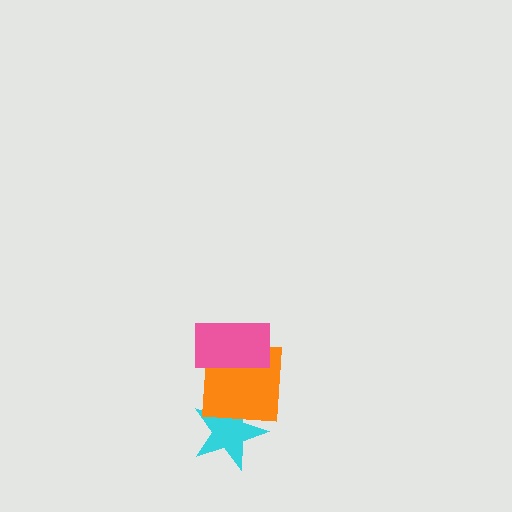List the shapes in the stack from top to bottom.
From top to bottom: the pink rectangle, the orange square, the cyan star.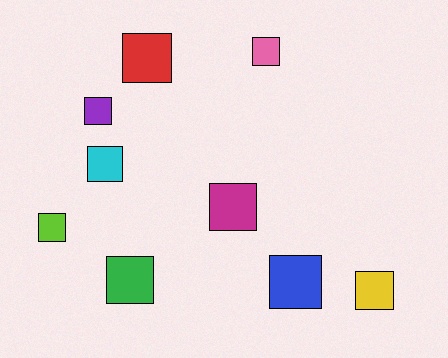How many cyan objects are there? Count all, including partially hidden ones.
There is 1 cyan object.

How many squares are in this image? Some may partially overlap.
There are 9 squares.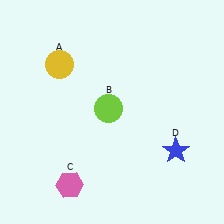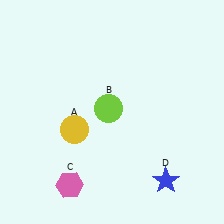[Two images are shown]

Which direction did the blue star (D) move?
The blue star (D) moved down.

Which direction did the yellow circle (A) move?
The yellow circle (A) moved down.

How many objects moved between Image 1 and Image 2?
2 objects moved between the two images.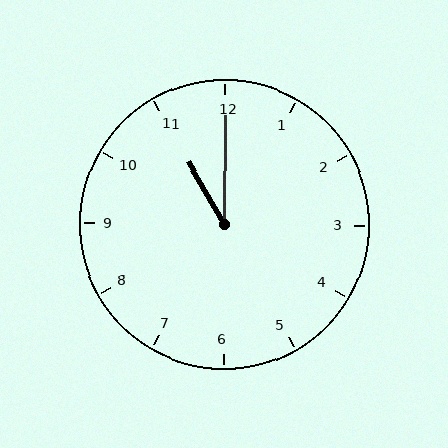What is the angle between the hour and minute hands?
Approximately 30 degrees.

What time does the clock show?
11:00.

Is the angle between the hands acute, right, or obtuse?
It is acute.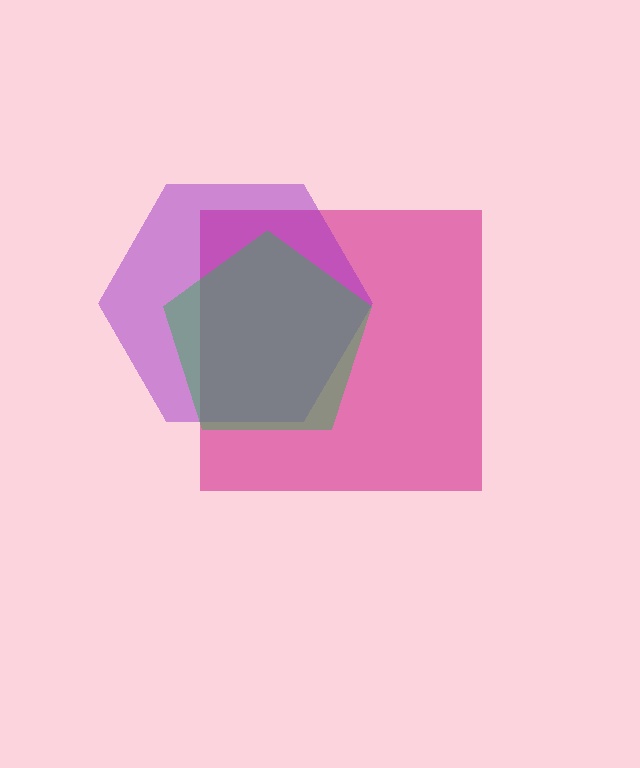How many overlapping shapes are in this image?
There are 3 overlapping shapes in the image.